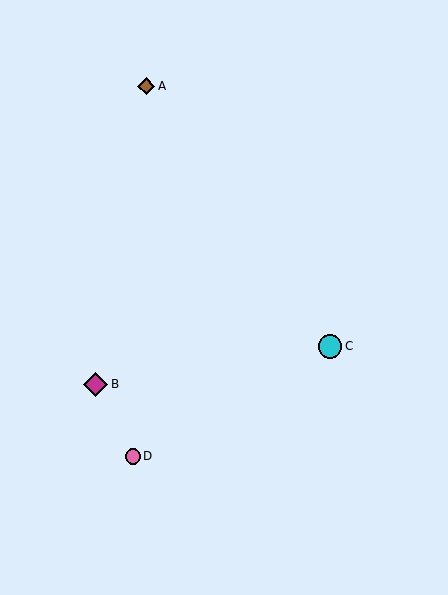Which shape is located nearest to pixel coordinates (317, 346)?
The cyan circle (labeled C) at (330, 346) is nearest to that location.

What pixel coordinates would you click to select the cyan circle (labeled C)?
Click at (330, 346) to select the cyan circle C.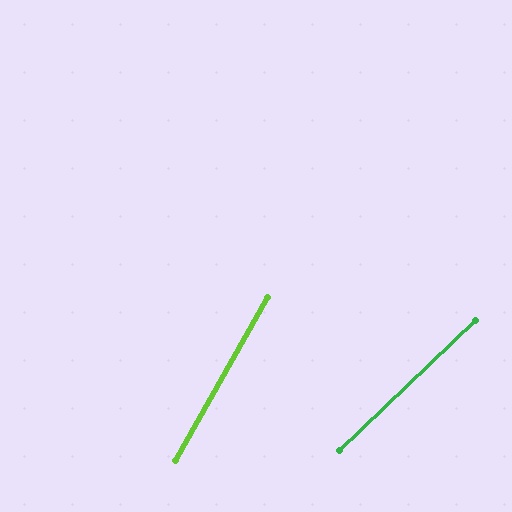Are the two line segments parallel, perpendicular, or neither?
Neither parallel nor perpendicular — they differ by about 17°.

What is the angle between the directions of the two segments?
Approximately 17 degrees.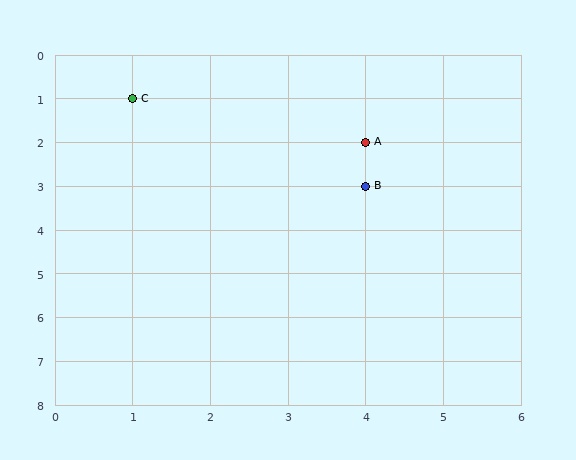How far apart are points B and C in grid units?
Points B and C are 3 columns and 2 rows apart (about 3.6 grid units diagonally).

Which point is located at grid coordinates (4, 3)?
Point B is at (4, 3).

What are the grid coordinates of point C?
Point C is at grid coordinates (1, 1).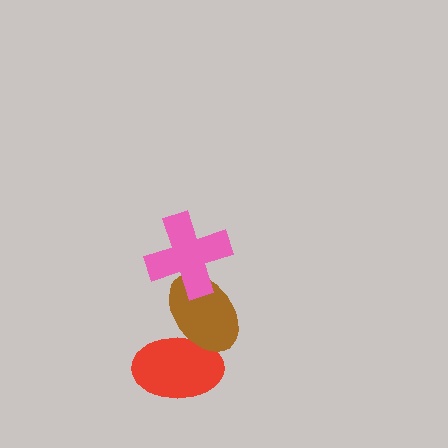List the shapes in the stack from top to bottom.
From top to bottom: the pink cross, the brown ellipse, the red ellipse.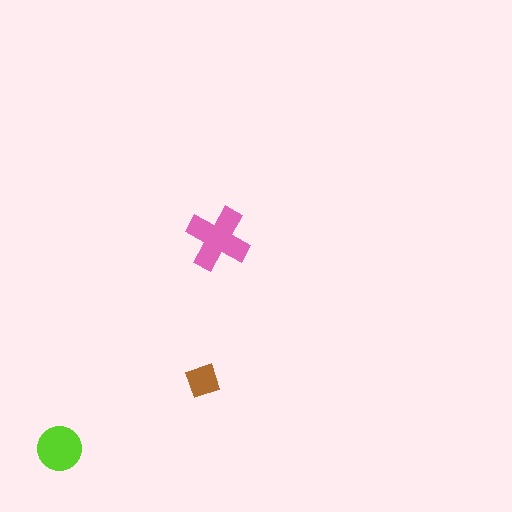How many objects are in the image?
There are 3 objects in the image.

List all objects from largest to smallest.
The pink cross, the lime circle, the brown diamond.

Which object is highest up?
The pink cross is topmost.